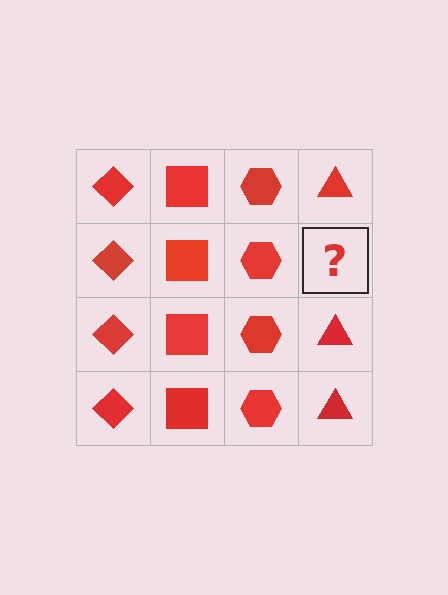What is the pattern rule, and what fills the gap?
The rule is that each column has a consistent shape. The gap should be filled with a red triangle.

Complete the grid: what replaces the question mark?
The question mark should be replaced with a red triangle.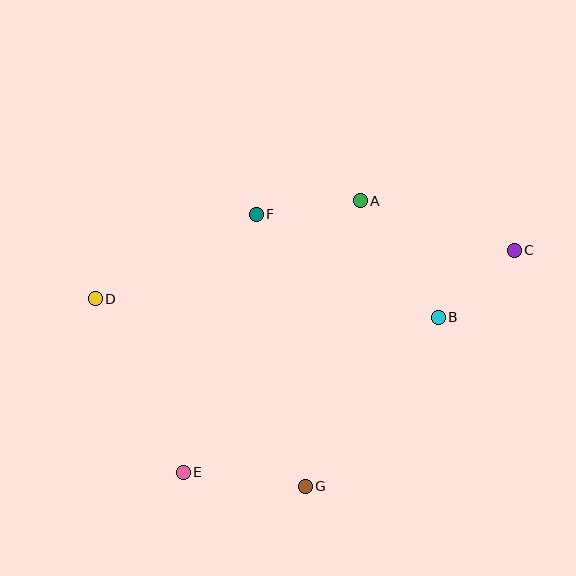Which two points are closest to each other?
Points B and C are closest to each other.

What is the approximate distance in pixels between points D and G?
The distance between D and G is approximately 282 pixels.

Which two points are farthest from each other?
Points C and D are farthest from each other.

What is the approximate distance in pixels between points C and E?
The distance between C and E is approximately 399 pixels.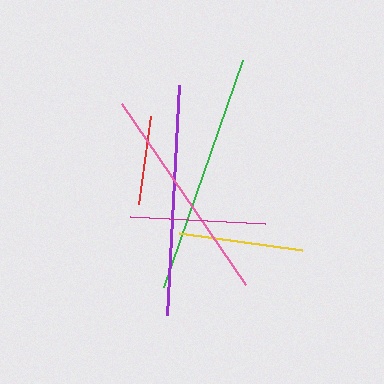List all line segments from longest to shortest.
From longest to shortest: green, purple, pink, magenta, yellow, red.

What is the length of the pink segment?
The pink segment is approximately 219 pixels long.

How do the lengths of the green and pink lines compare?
The green and pink lines are approximately the same length.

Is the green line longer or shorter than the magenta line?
The green line is longer than the magenta line.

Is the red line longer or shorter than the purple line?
The purple line is longer than the red line.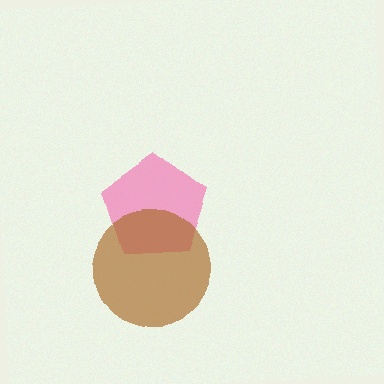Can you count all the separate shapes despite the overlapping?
Yes, there are 2 separate shapes.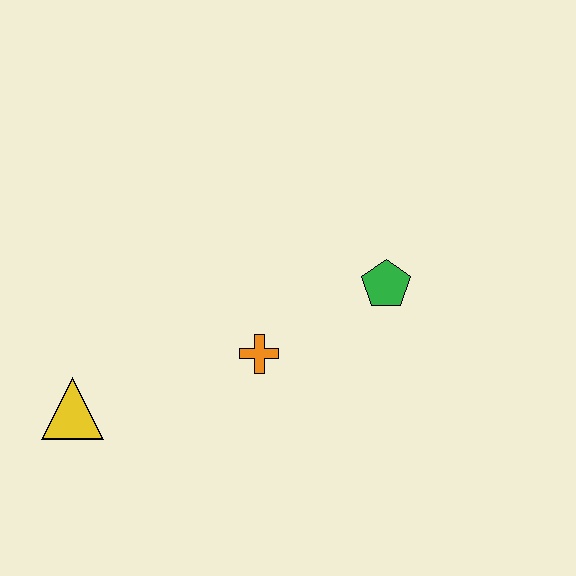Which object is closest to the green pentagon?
The orange cross is closest to the green pentagon.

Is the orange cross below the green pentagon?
Yes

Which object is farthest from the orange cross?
The yellow triangle is farthest from the orange cross.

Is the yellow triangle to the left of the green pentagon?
Yes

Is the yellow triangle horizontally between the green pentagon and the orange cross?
No